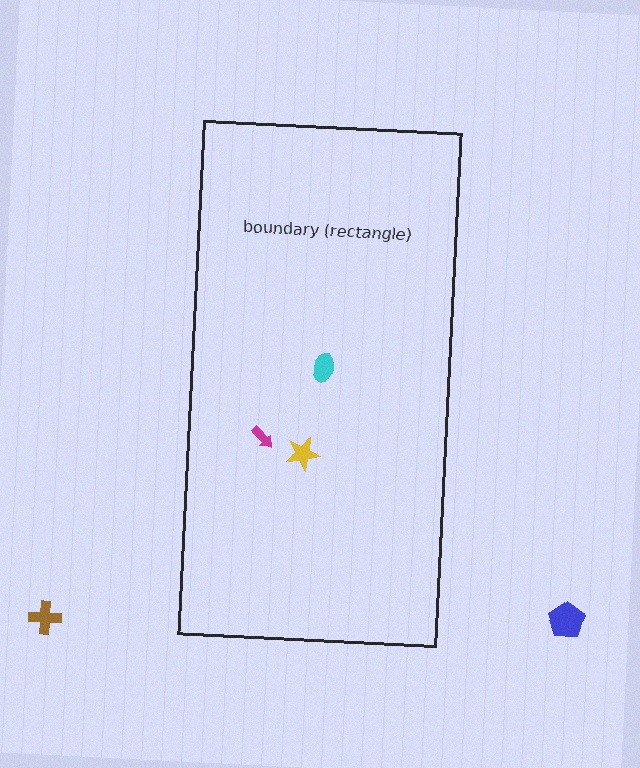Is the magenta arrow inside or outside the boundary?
Inside.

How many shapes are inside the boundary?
3 inside, 2 outside.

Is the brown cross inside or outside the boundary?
Outside.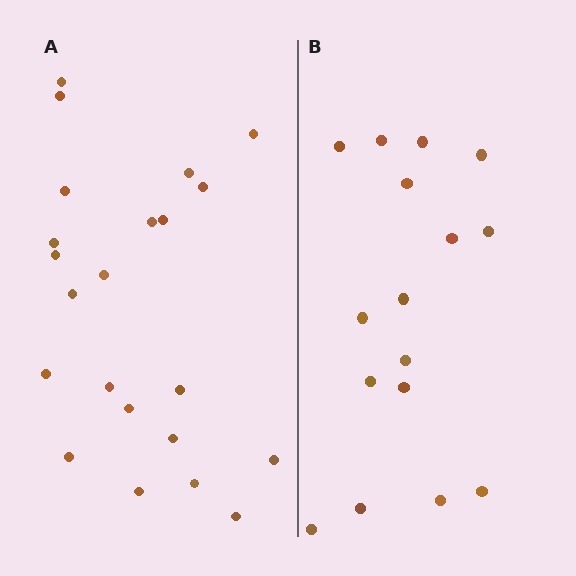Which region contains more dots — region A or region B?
Region A (the left region) has more dots.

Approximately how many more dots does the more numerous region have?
Region A has about 6 more dots than region B.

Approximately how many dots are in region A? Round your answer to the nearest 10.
About 20 dots. (The exact count is 22, which rounds to 20.)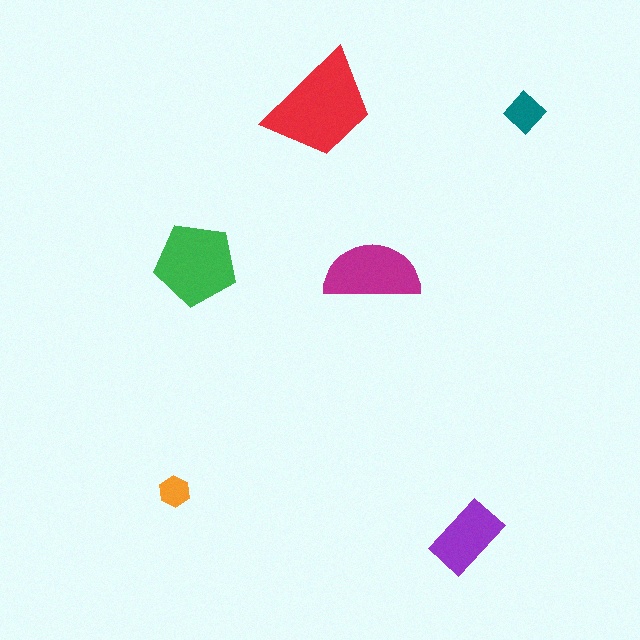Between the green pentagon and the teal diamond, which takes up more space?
The green pentagon.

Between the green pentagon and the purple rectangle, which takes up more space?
The green pentagon.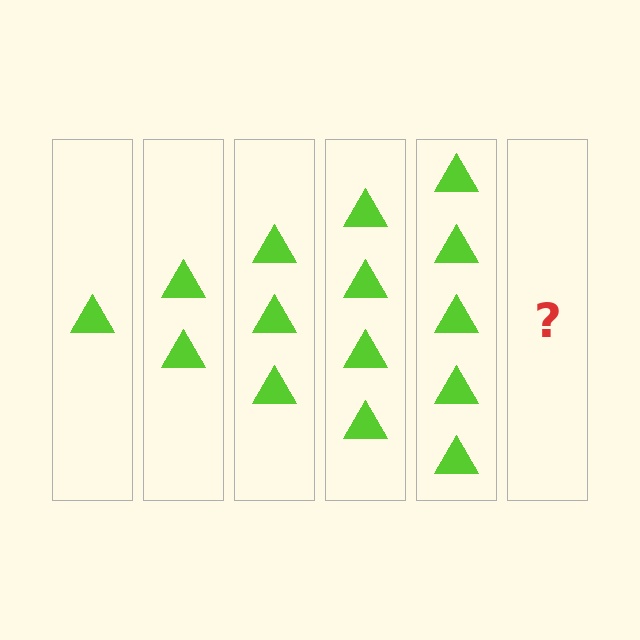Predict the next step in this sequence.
The next step is 6 triangles.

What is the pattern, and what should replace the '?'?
The pattern is that each step adds one more triangle. The '?' should be 6 triangles.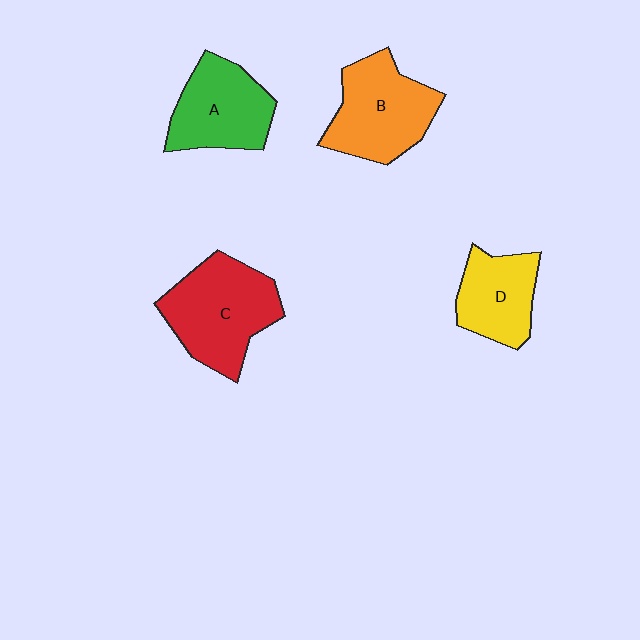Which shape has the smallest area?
Shape D (yellow).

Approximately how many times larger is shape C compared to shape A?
Approximately 1.2 times.